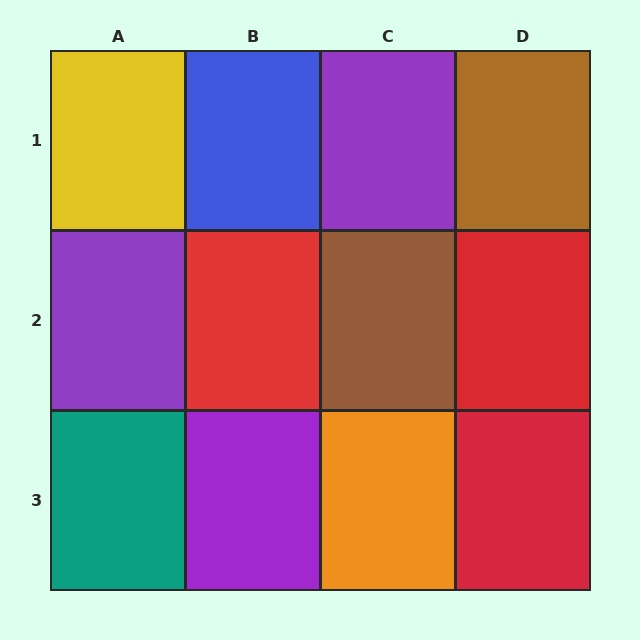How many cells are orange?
1 cell is orange.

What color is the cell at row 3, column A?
Teal.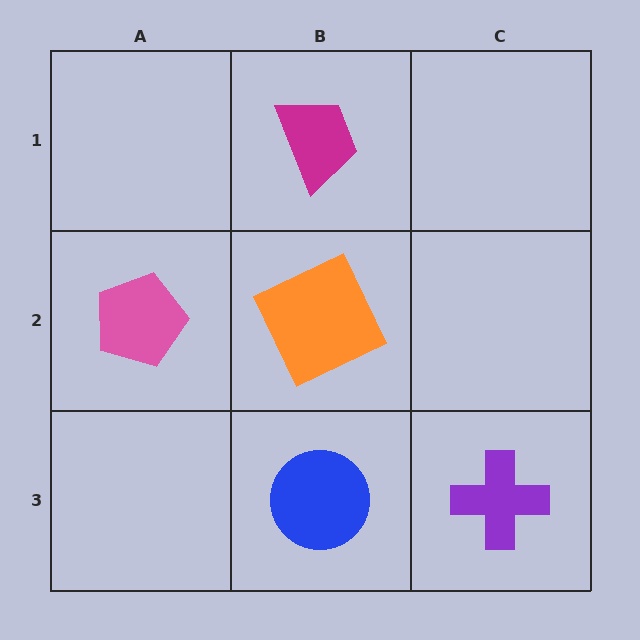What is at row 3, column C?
A purple cross.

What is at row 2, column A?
A pink pentagon.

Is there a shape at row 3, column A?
No, that cell is empty.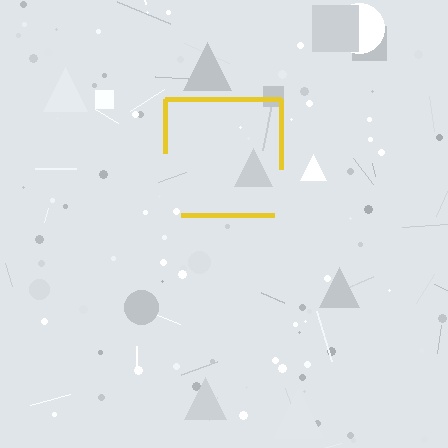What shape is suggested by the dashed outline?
The dashed outline suggests a square.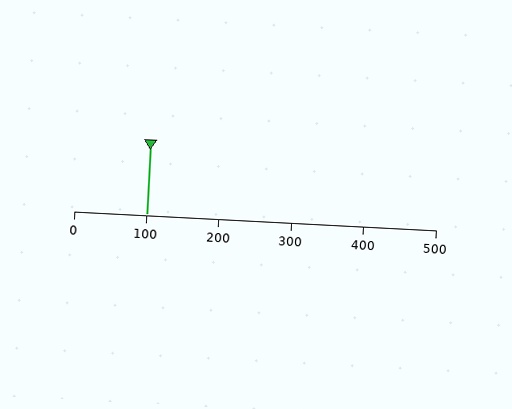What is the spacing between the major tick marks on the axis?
The major ticks are spaced 100 apart.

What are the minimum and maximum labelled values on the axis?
The axis runs from 0 to 500.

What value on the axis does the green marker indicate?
The marker indicates approximately 100.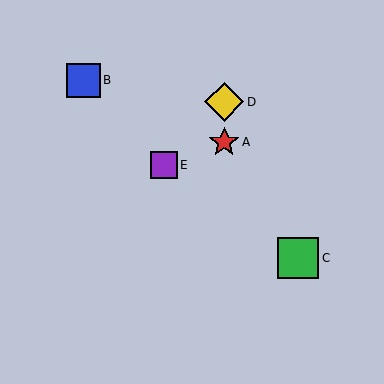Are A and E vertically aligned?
No, A is at x≈224 and E is at x≈164.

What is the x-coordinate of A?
Object A is at x≈224.